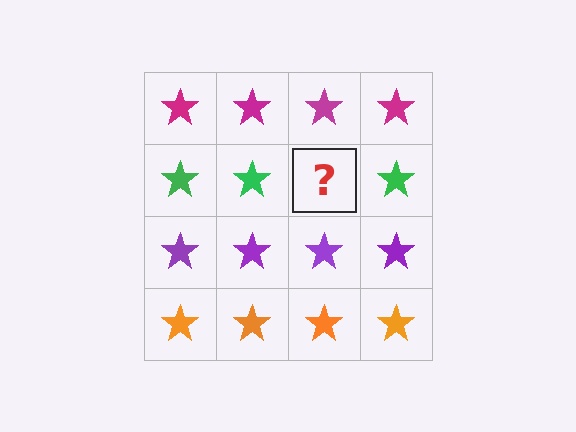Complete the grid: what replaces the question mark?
The question mark should be replaced with a green star.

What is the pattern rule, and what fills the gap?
The rule is that each row has a consistent color. The gap should be filled with a green star.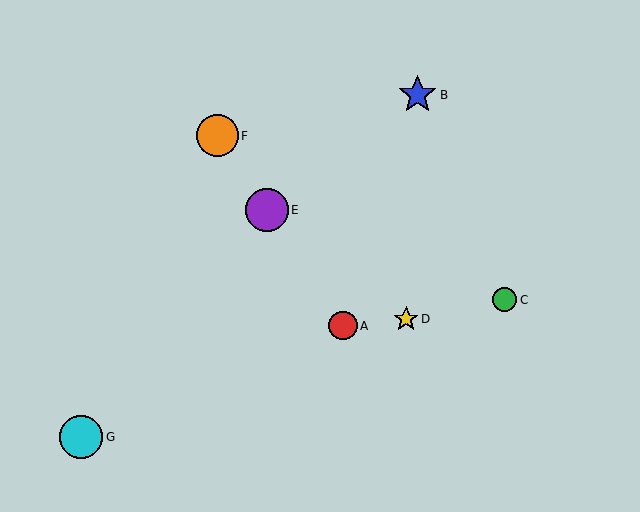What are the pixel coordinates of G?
Object G is at (81, 437).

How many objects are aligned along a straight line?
3 objects (A, E, F) are aligned along a straight line.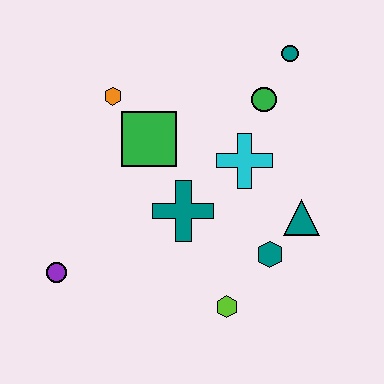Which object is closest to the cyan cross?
The green circle is closest to the cyan cross.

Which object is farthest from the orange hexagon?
The lime hexagon is farthest from the orange hexagon.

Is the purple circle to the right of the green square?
No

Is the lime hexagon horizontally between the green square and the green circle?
Yes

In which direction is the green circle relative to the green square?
The green circle is to the right of the green square.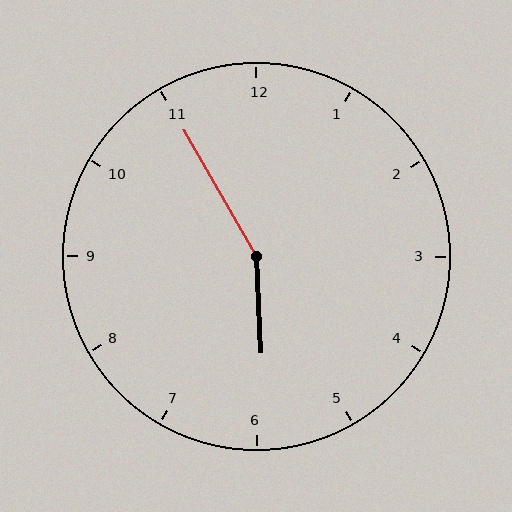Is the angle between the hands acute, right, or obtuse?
It is obtuse.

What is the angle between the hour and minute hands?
Approximately 152 degrees.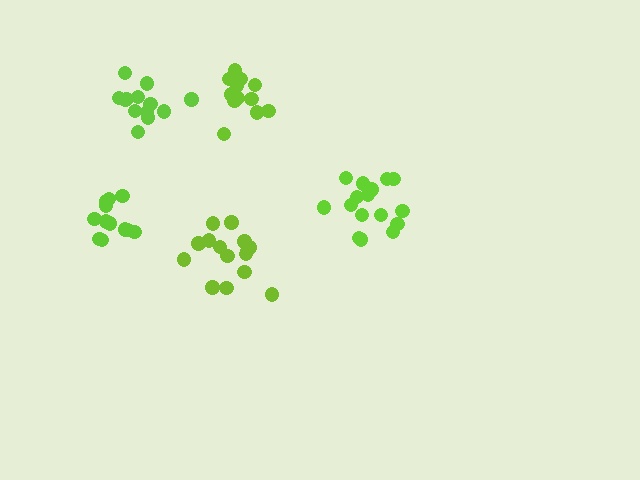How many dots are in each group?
Group 1: 12 dots, Group 2: 13 dots, Group 3: 16 dots, Group 4: 15 dots, Group 5: 13 dots (69 total).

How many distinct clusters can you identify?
There are 5 distinct clusters.